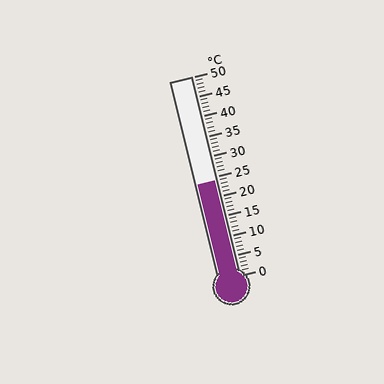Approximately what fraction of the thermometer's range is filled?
The thermometer is filled to approximately 50% of its range.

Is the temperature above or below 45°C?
The temperature is below 45°C.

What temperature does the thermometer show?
The thermometer shows approximately 24°C.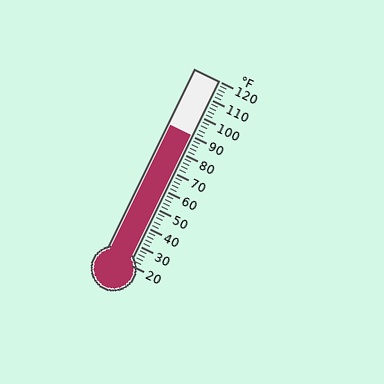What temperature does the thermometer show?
The thermometer shows approximately 90°F.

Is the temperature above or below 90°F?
The temperature is at 90°F.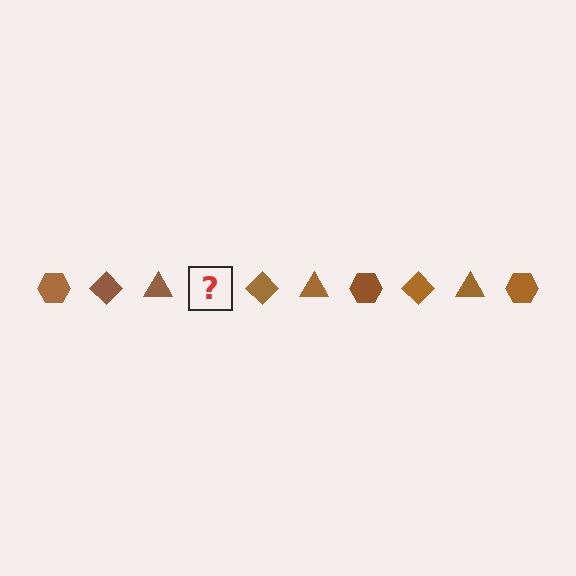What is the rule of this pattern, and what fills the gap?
The rule is that the pattern cycles through hexagon, diamond, triangle shapes in brown. The gap should be filled with a brown hexagon.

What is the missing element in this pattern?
The missing element is a brown hexagon.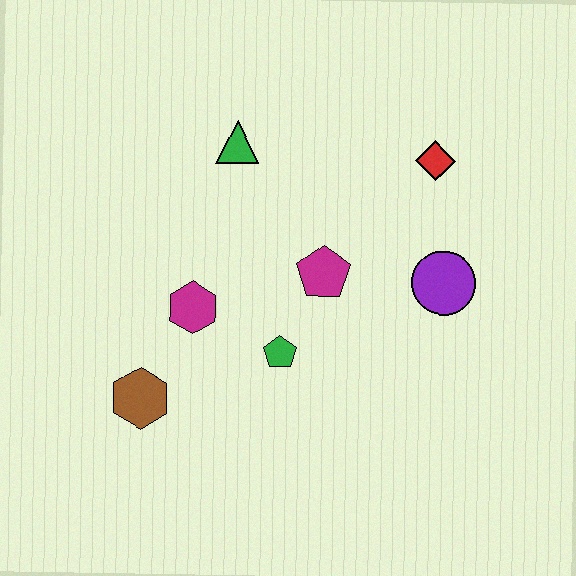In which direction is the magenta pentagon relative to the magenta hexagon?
The magenta pentagon is to the right of the magenta hexagon.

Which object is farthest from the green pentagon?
The red diamond is farthest from the green pentagon.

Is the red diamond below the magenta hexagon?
No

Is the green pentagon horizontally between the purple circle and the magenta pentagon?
No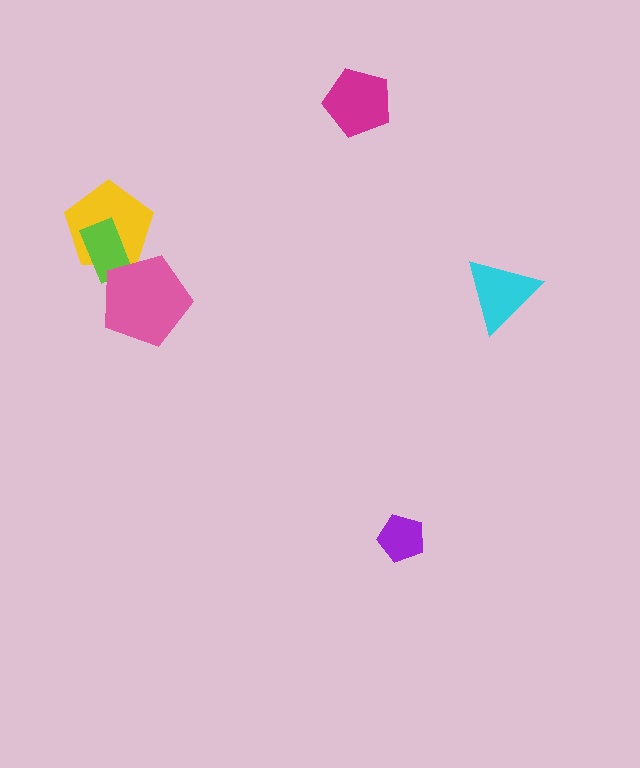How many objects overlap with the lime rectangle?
2 objects overlap with the lime rectangle.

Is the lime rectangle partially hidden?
Yes, it is partially covered by another shape.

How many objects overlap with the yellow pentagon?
2 objects overlap with the yellow pentagon.